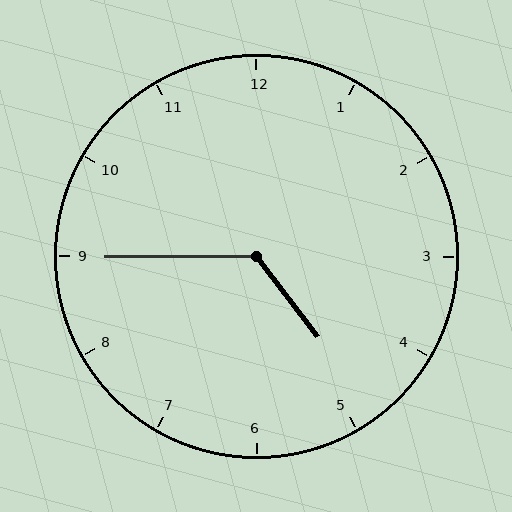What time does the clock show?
4:45.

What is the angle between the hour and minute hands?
Approximately 128 degrees.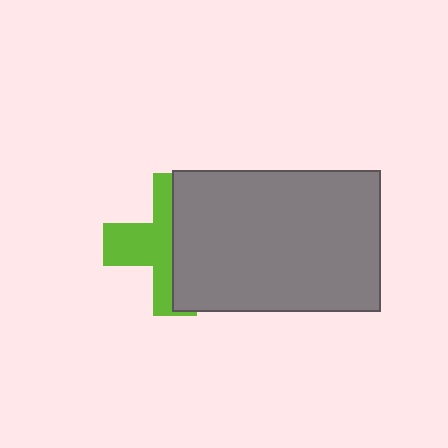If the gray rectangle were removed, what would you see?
You would see the complete lime cross.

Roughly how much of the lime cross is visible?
About half of it is visible (roughly 46%).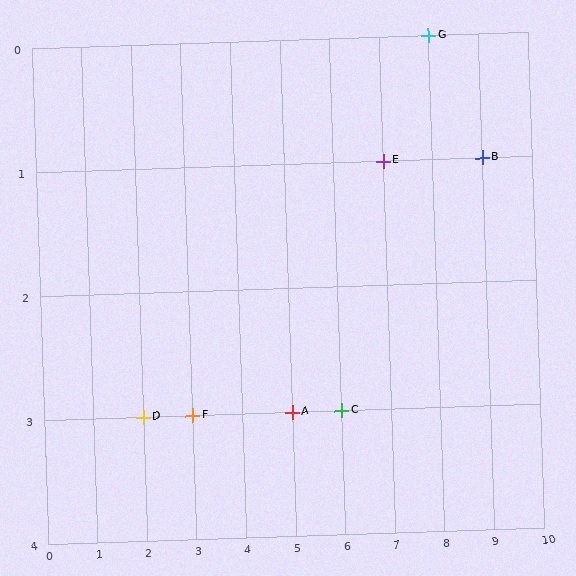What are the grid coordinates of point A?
Point A is at grid coordinates (5, 3).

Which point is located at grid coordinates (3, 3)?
Point F is at (3, 3).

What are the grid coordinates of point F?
Point F is at grid coordinates (3, 3).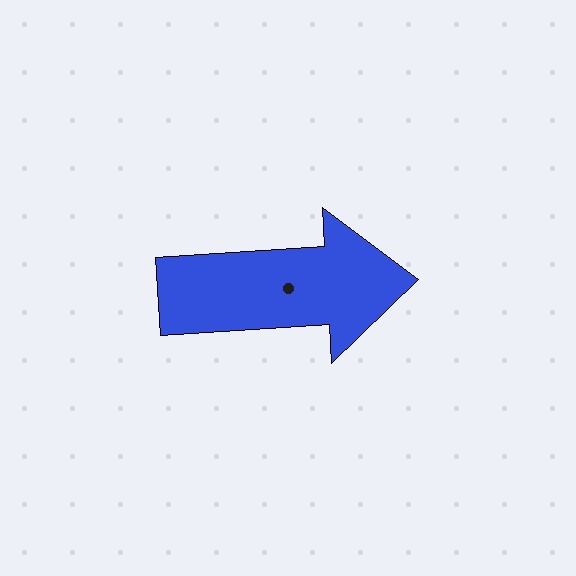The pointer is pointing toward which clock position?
Roughly 3 o'clock.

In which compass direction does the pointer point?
East.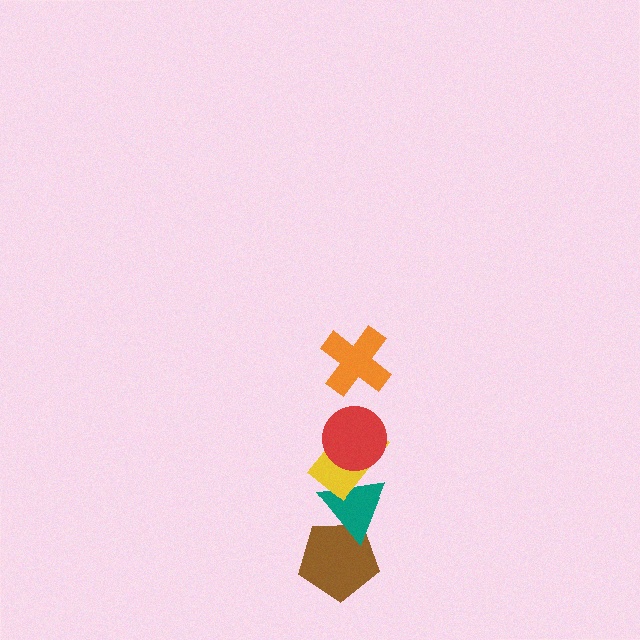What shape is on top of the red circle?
The orange cross is on top of the red circle.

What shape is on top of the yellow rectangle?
The red circle is on top of the yellow rectangle.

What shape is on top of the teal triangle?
The yellow rectangle is on top of the teal triangle.